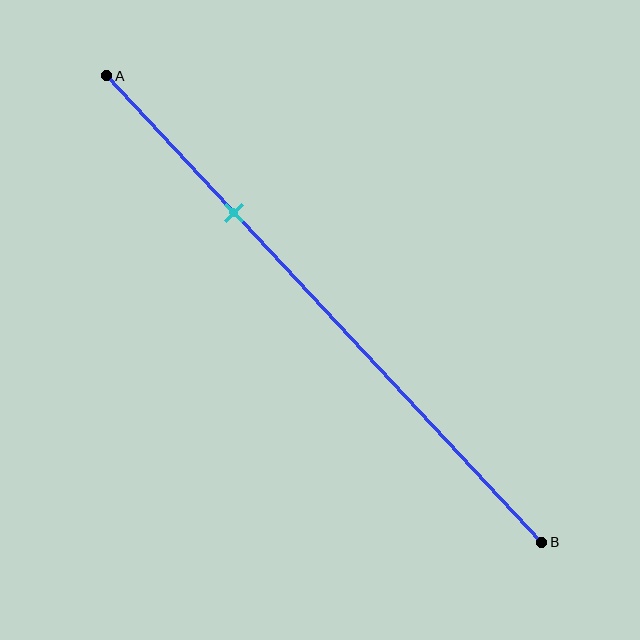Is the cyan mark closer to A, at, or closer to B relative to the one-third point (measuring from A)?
The cyan mark is closer to point A than the one-third point of segment AB.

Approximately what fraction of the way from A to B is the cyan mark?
The cyan mark is approximately 30% of the way from A to B.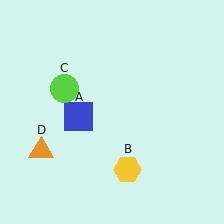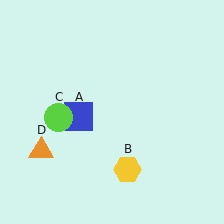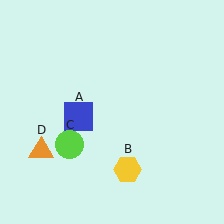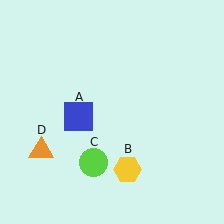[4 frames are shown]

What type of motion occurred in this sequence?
The lime circle (object C) rotated counterclockwise around the center of the scene.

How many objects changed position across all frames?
1 object changed position: lime circle (object C).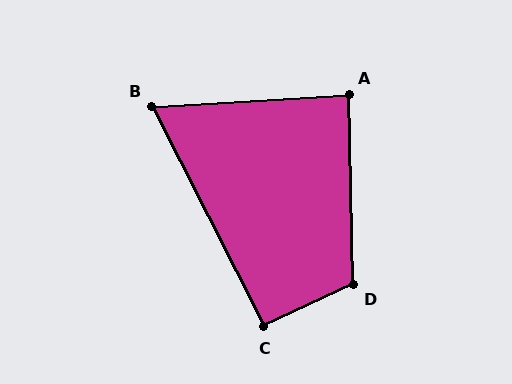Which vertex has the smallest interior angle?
B, at approximately 66 degrees.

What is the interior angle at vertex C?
Approximately 92 degrees (approximately right).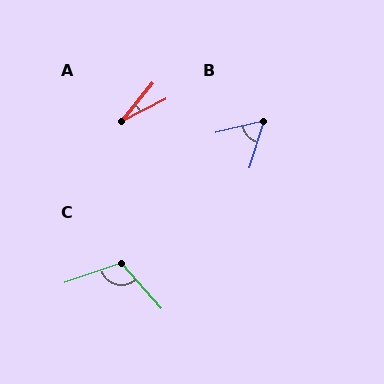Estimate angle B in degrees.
Approximately 60 degrees.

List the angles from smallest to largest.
A (23°), B (60°), C (112°).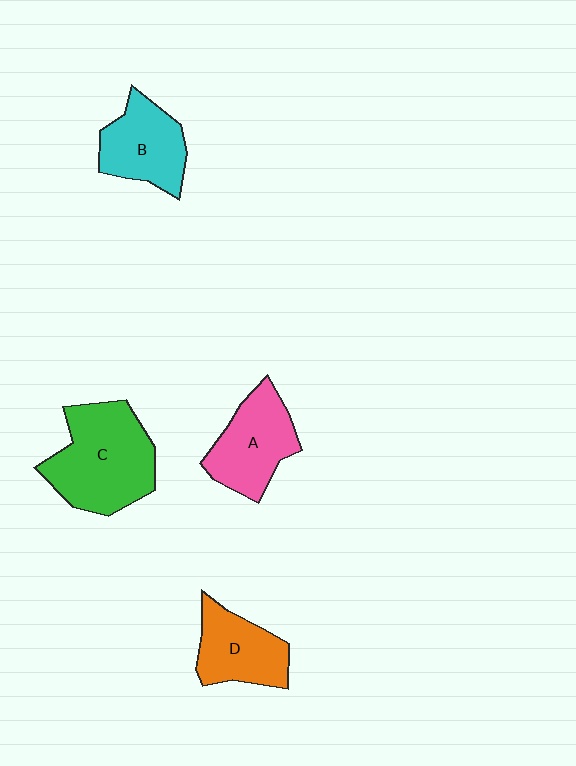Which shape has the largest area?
Shape C (green).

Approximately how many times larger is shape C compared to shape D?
Approximately 1.6 times.